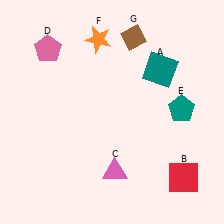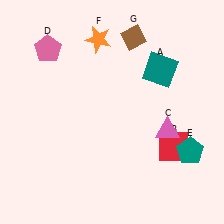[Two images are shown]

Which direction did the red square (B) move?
The red square (B) moved up.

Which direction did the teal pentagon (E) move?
The teal pentagon (E) moved down.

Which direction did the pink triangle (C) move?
The pink triangle (C) moved right.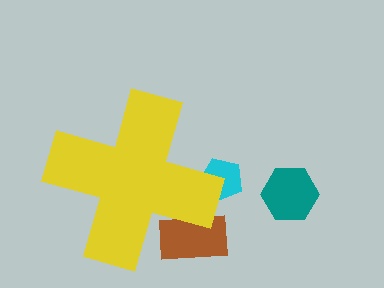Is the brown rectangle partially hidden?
Yes, the brown rectangle is partially hidden behind the yellow cross.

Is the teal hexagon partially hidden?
No, the teal hexagon is fully visible.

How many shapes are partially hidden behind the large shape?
2 shapes are partially hidden.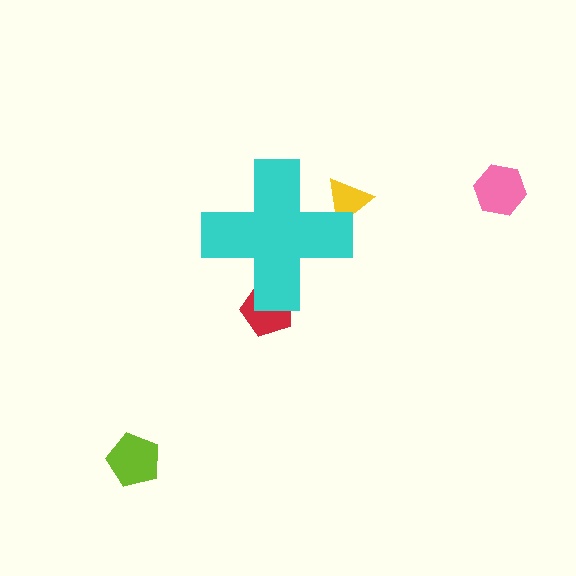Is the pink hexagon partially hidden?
No, the pink hexagon is fully visible.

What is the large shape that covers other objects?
A cyan cross.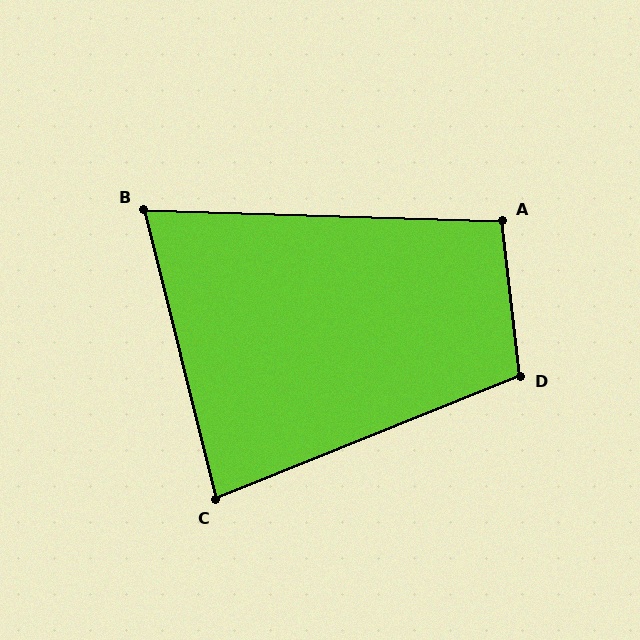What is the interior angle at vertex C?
Approximately 82 degrees (acute).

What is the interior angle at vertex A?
Approximately 98 degrees (obtuse).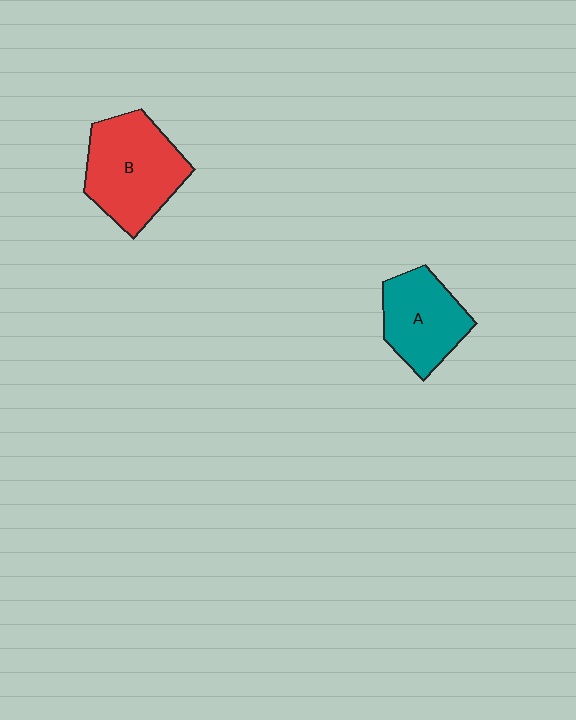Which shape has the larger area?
Shape B (red).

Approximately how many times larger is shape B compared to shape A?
Approximately 1.3 times.